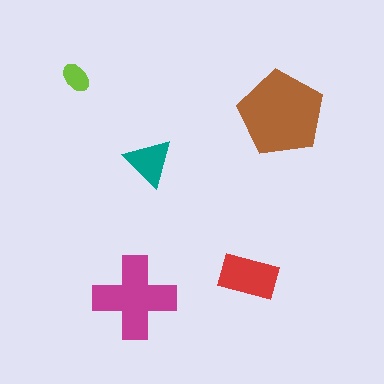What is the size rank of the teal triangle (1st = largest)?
4th.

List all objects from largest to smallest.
The brown pentagon, the magenta cross, the red rectangle, the teal triangle, the lime ellipse.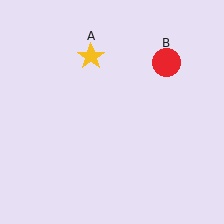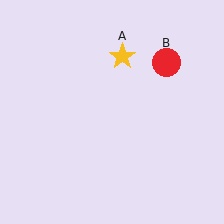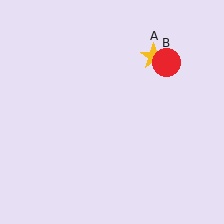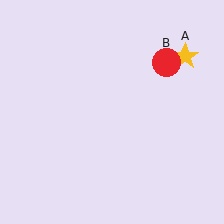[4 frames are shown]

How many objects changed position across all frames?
1 object changed position: yellow star (object A).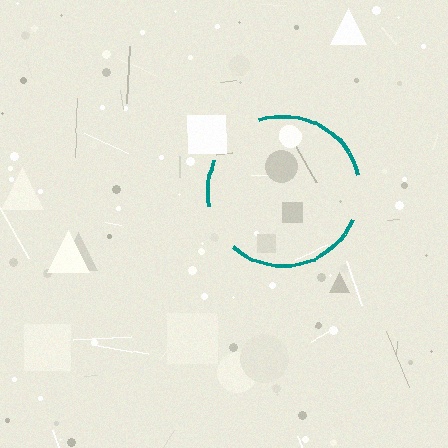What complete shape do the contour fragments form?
The contour fragments form a circle.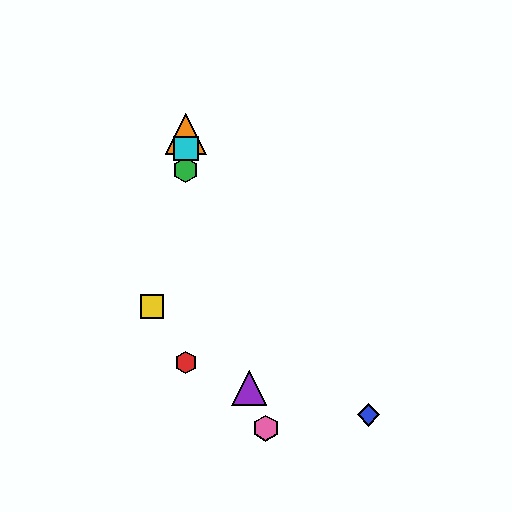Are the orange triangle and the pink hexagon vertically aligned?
No, the orange triangle is at x≈186 and the pink hexagon is at x≈266.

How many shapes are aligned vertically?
4 shapes (the red hexagon, the green hexagon, the orange triangle, the cyan square) are aligned vertically.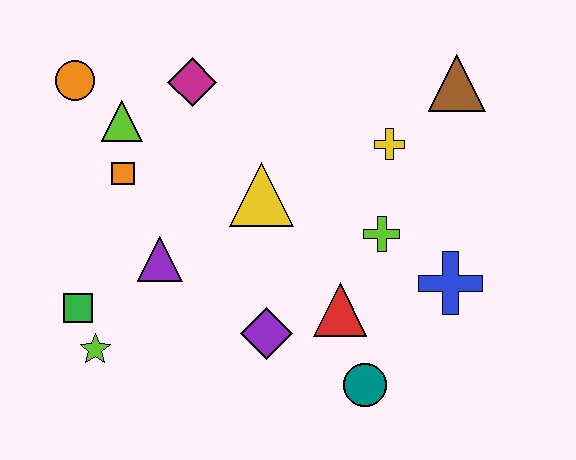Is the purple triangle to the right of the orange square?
Yes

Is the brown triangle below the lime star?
No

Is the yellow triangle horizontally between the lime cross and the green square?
Yes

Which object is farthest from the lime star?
The brown triangle is farthest from the lime star.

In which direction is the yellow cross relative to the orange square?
The yellow cross is to the right of the orange square.